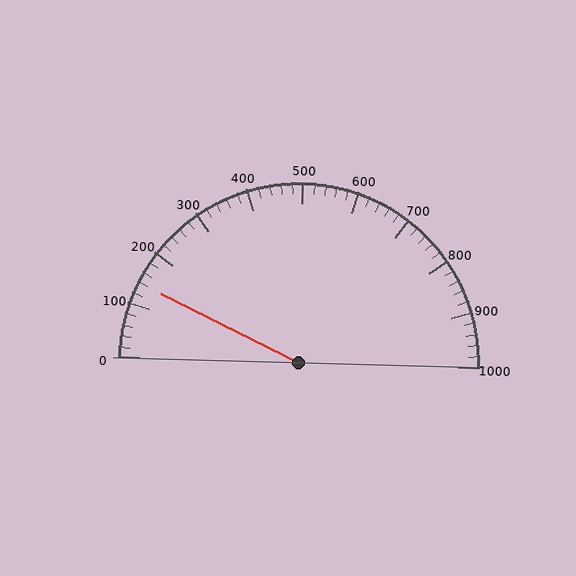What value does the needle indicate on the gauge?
The needle indicates approximately 140.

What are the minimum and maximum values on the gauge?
The gauge ranges from 0 to 1000.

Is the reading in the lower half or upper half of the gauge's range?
The reading is in the lower half of the range (0 to 1000).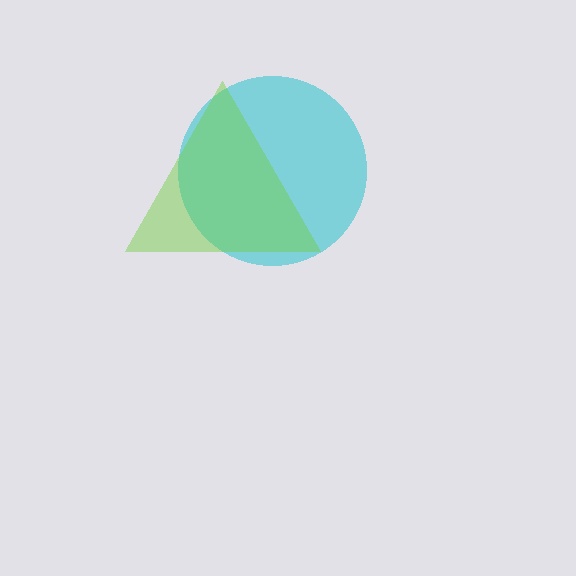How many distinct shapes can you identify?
There are 2 distinct shapes: a cyan circle, a lime triangle.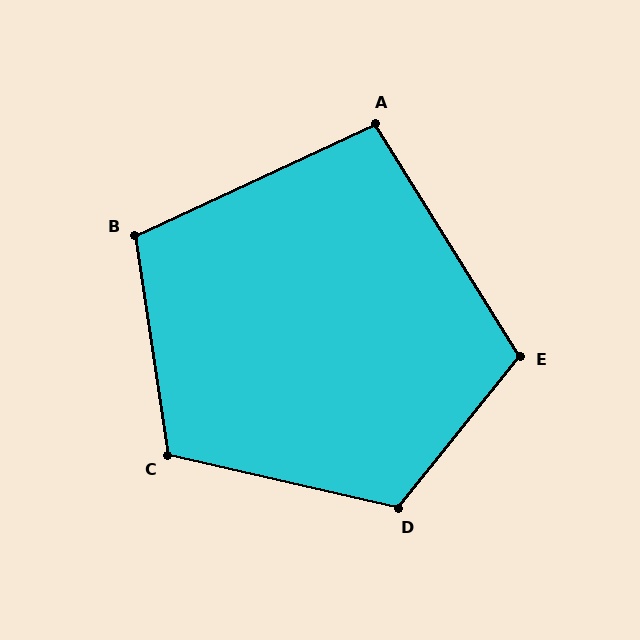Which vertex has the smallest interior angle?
A, at approximately 97 degrees.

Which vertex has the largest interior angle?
D, at approximately 116 degrees.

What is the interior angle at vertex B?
Approximately 106 degrees (obtuse).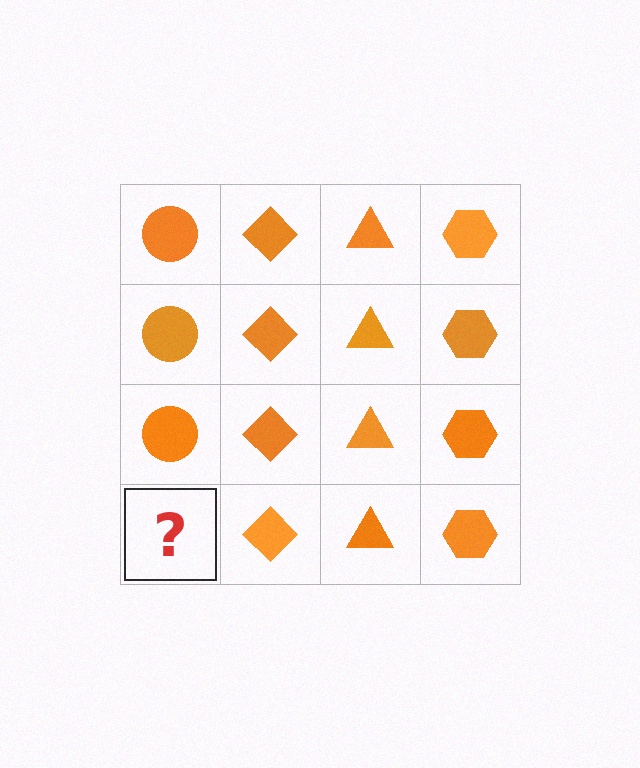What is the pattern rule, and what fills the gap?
The rule is that each column has a consistent shape. The gap should be filled with an orange circle.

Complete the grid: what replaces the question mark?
The question mark should be replaced with an orange circle.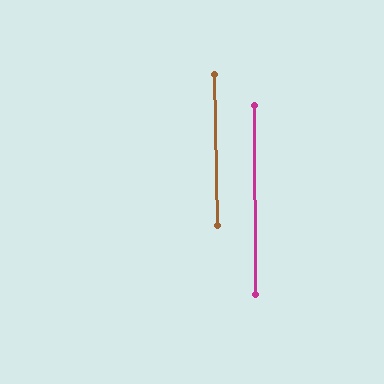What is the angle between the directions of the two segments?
Approximately 0 degrees.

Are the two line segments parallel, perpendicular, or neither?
Parallel — their directions differ by only 0.3°.